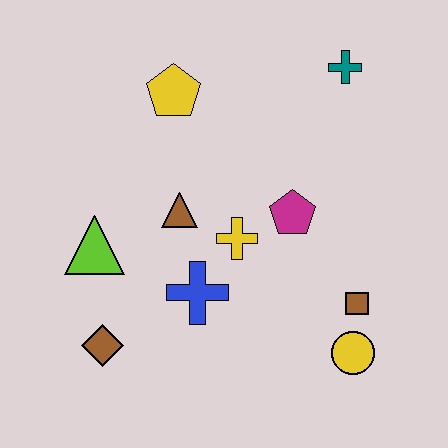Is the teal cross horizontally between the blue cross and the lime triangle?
No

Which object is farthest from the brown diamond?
The teal cross is farthest from the brown diamond.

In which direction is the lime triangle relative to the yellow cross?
The lime triangle is to the left of the yellow cross.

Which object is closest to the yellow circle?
The brown square is closest to the yellow circle.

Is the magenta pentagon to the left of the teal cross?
Yes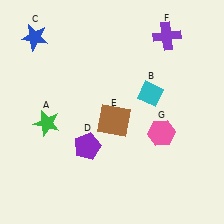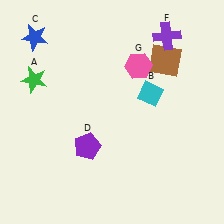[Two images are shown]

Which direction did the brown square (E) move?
The brown square (E) moved up.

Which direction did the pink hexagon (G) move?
The pink hexagon (G) moved up.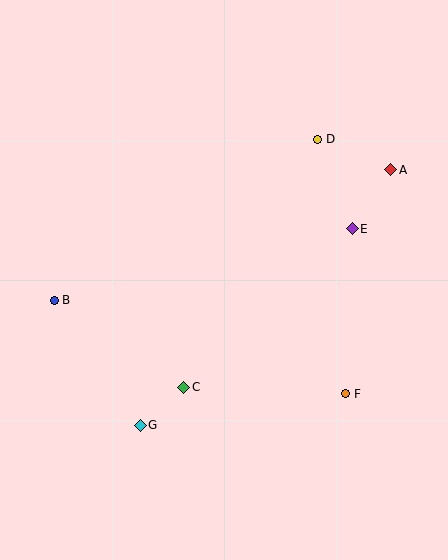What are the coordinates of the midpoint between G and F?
The midpoint between G and F is at (243, 410).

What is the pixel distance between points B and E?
The distance between B and E is 307 pixels.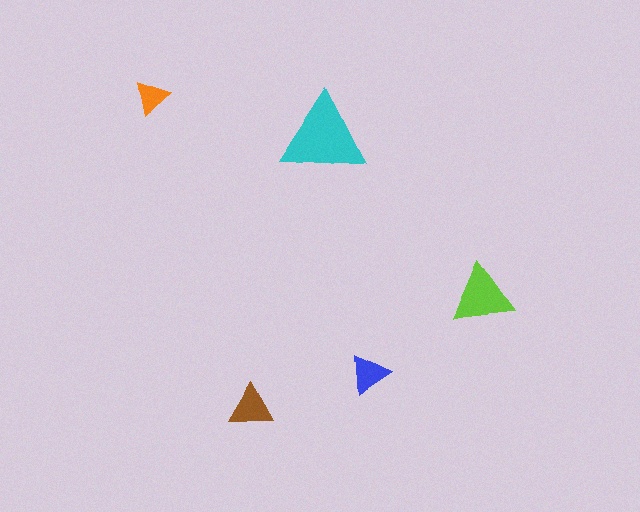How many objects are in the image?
There are 5 objects in the image.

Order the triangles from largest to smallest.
the cyan one, the lime one, the brown one, the blue one, the orange one.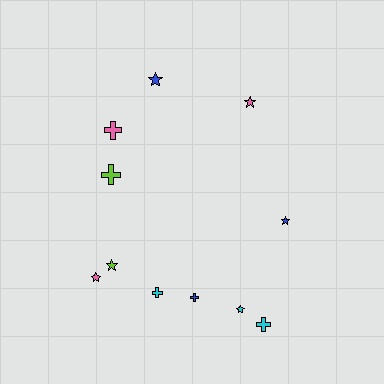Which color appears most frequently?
Pink, with 3 objects.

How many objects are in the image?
There are 11 objects.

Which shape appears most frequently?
Star, with 6 objects.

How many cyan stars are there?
There is 1 cyan star.